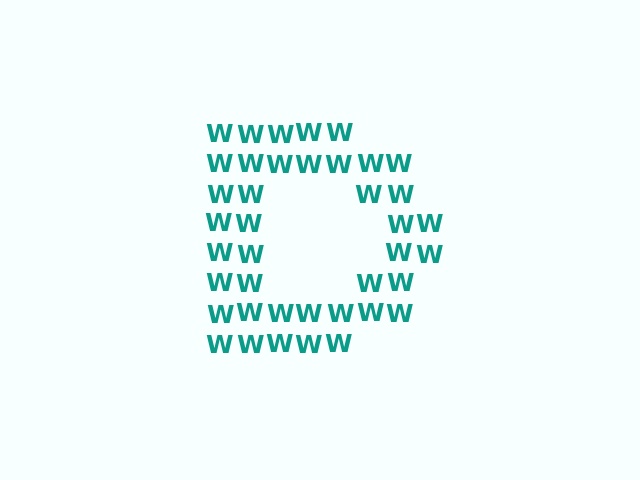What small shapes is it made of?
It is made of small letter W's.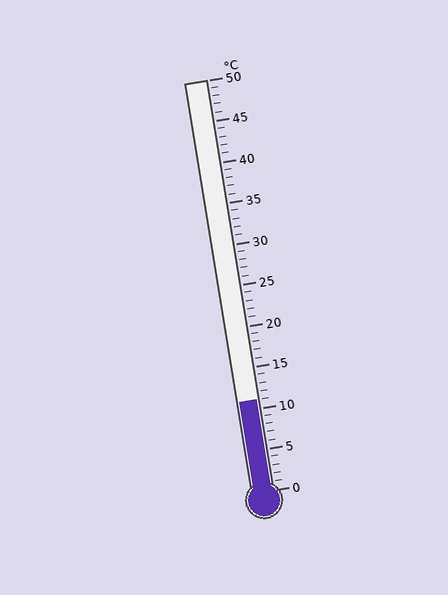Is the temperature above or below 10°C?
The temperature is above 10°C.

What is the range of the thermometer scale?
The thermometer scale ranges from 0°C to 50°C.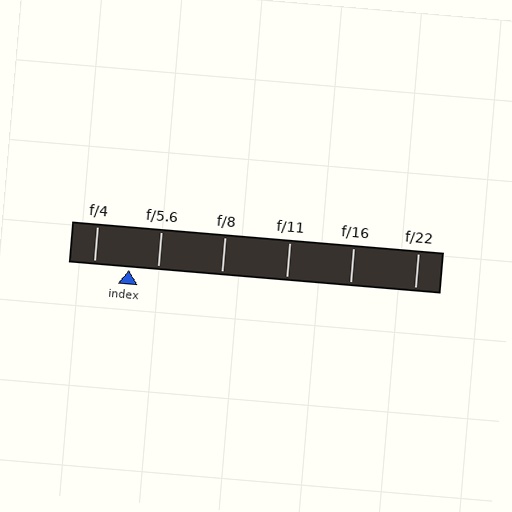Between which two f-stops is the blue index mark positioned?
The index mark is between f/4 and f/5.6.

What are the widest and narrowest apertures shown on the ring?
The widest aperture shown is f/4 and the narrowest is f/22.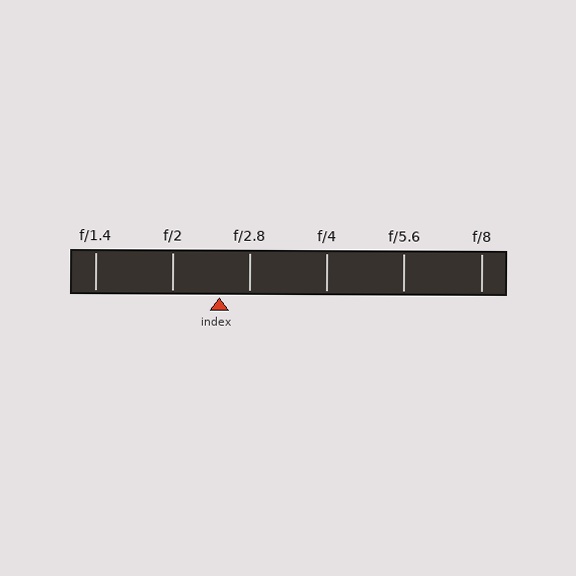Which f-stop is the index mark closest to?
The index mark is closest to f/2.8.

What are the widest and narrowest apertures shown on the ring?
The widest aperture shown is f/1.4 and the narrowest is f/8.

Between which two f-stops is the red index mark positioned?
The index mark is between f/2 and f/2.8.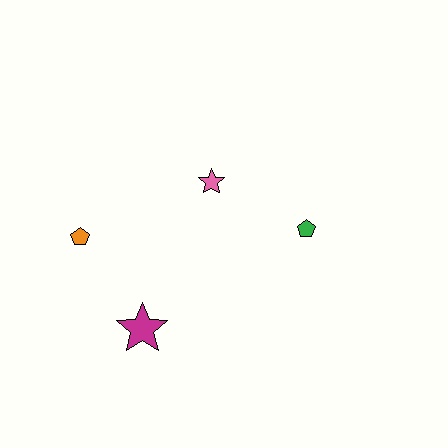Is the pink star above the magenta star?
Yes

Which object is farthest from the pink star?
The magenta star is farthest from the pink star.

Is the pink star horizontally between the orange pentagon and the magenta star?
No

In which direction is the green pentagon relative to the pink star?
The green pentagon is to the right of the pink star.